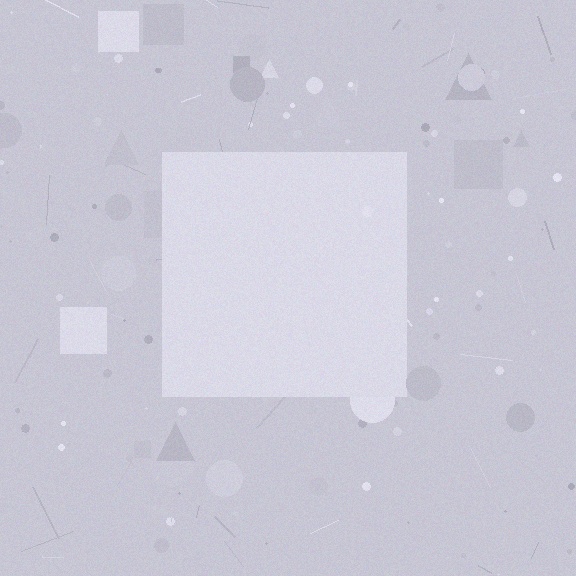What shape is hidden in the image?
A square is hidden in the image.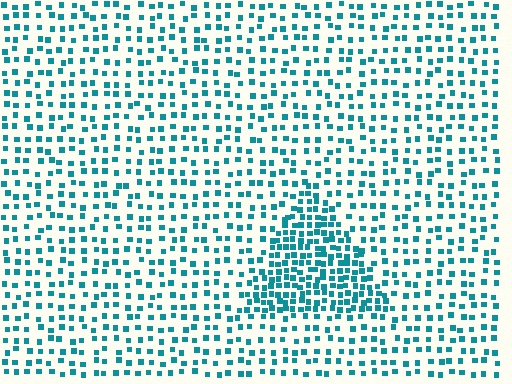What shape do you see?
I see a triangle.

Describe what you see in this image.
The image contains small teal elements arranged at two different densities. A triangle-shaped region is visible where the elements are more densely packed than the surrounding area.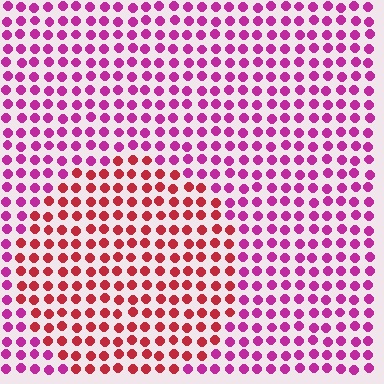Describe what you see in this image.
The image is filled with small magenta elements in a uniform arrangement. A circle-shaped region is visible where the elements are tinted to a slightly different hue, forming a subtle color boundary.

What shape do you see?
I see a circle.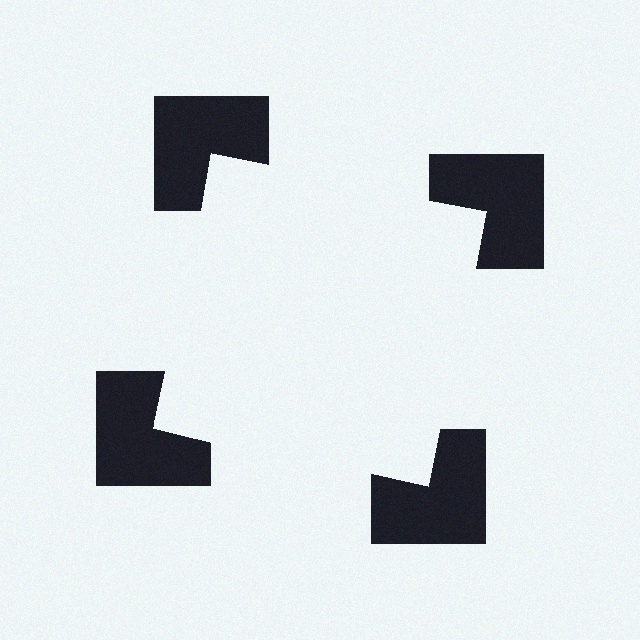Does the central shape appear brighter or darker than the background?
It typically appears slightly brighter than the background, even though no actual brightness change is drawn.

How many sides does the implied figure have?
4 sides.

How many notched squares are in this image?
There are 4 — one at each vertex of the illusory square.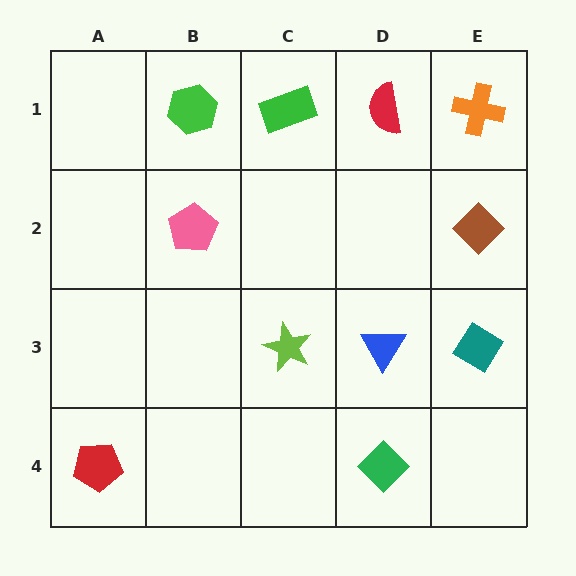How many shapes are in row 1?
4 shapes.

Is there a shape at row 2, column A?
No, that cell is empty.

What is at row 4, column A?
A red pentagon.